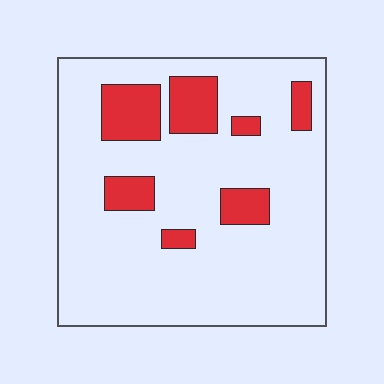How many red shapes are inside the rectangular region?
7.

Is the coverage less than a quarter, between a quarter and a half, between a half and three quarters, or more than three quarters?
Less than a quarter.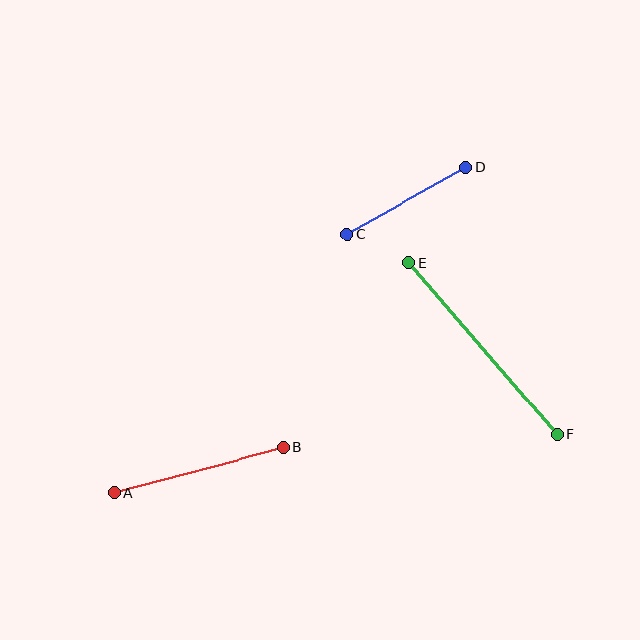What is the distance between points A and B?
The distance is approximately 175 pixels.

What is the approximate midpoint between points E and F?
The midpoint is at approximately (483, 349) pixels.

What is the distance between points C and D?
The distance is approximately 136 pixels.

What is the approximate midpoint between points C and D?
The midpoint is at approximately (407, 201) pixels.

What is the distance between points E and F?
The distance is approximately 227 pixels.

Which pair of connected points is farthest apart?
Points E and F are farthest apart.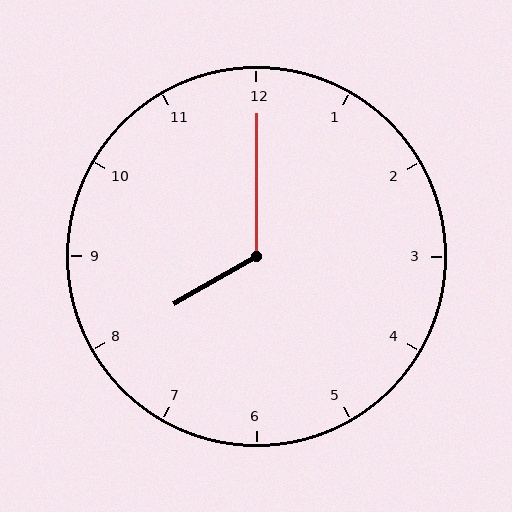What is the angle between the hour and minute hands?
Approximately 120 degrees.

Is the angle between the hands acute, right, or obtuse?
It is obtuse.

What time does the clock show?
8:00.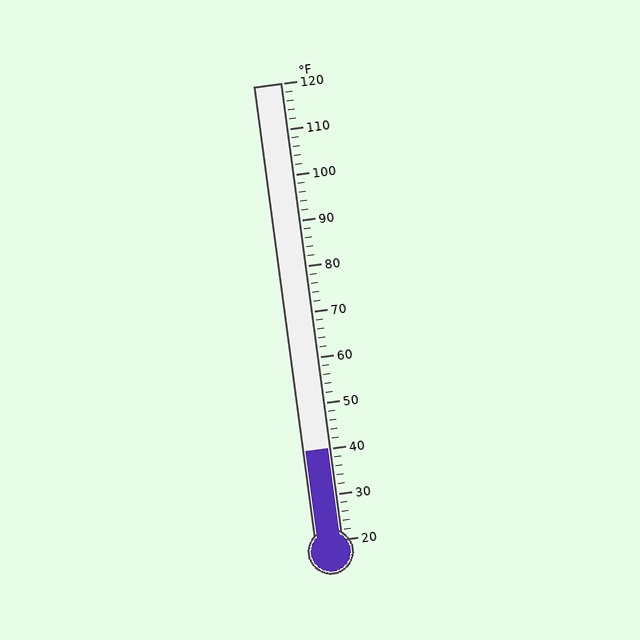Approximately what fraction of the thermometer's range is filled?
The thermometer is filled to approximately 20% of its range.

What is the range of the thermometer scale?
The thermometer scale ranges from 20°F to 120°F.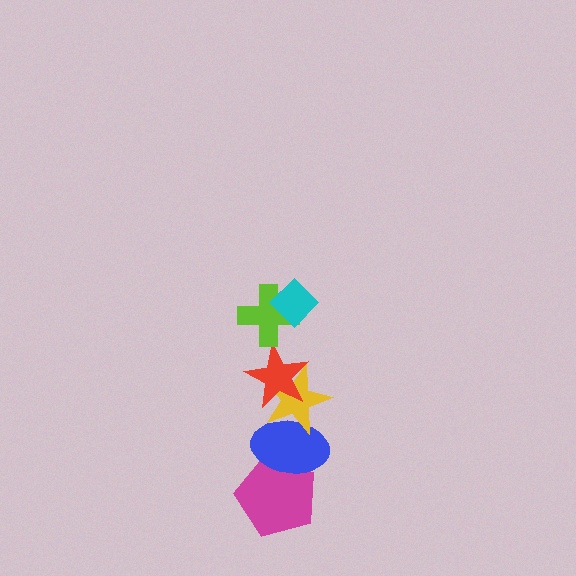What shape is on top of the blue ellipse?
The yellow star is on top of the blue ellipse.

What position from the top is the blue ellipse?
The blue ellipse is 5th from the top.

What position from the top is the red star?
The red star is 3rd from the top.